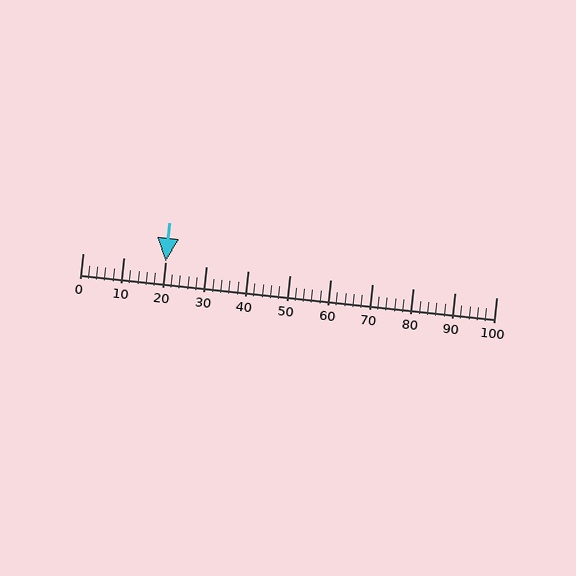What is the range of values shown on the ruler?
The ruler shows values from 0 to 100.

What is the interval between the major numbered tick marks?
The major tick marks are spaced 10 units apart.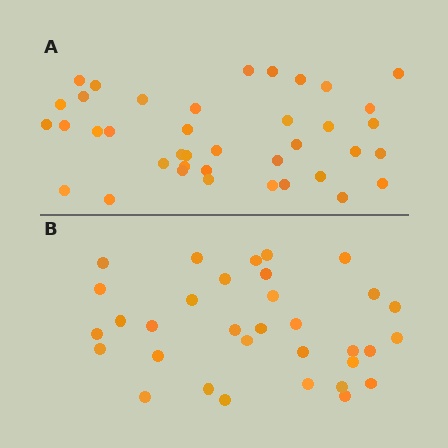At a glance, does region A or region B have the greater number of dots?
Region A (the top region) has more dots.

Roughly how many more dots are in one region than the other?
Region A has about 6 more dots than region B.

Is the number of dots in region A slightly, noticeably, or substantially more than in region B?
Region A has only slightly more — the two regions are fairly close. The ratio is roughly 1.2 to 1.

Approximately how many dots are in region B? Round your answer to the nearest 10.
About 30 dots. (The exact count is 33, which rounds to 30.)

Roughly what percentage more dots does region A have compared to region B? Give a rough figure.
About 20% more.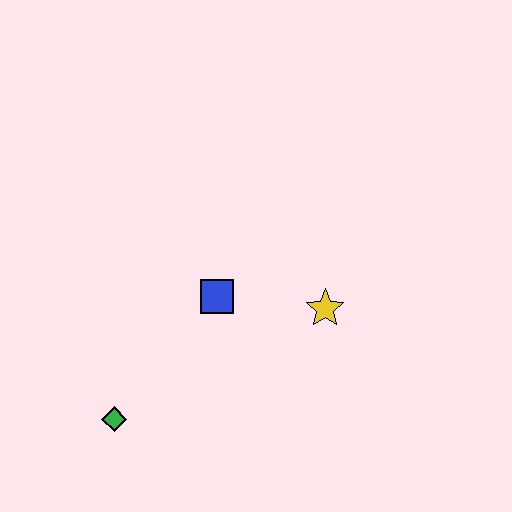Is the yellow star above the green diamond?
Yes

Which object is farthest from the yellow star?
The green diamond is farthest from the yellow star.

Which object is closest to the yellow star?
The blue square is closest to the yellow star.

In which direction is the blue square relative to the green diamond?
The blue square is above the green diamond.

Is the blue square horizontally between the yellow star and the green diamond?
Yes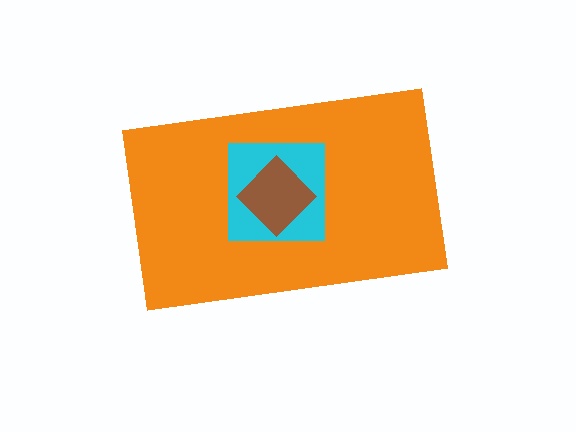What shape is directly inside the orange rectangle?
The cyan square.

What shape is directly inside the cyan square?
The brown diamond.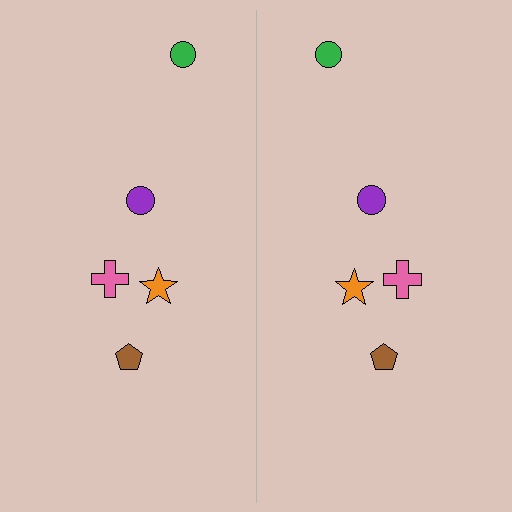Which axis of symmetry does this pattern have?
The pattern has a vertical axis of symmetry running through the center of the image.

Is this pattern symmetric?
Yes, this pattern has bilateral (reflection) symmetry.